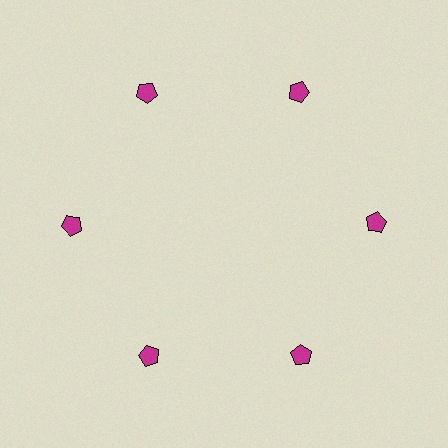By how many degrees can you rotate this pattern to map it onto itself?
The pattern maps onto itself every 60 degrees of rotation.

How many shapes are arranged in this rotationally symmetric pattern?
There are 6 shapes, arranged in 6 groups of 1.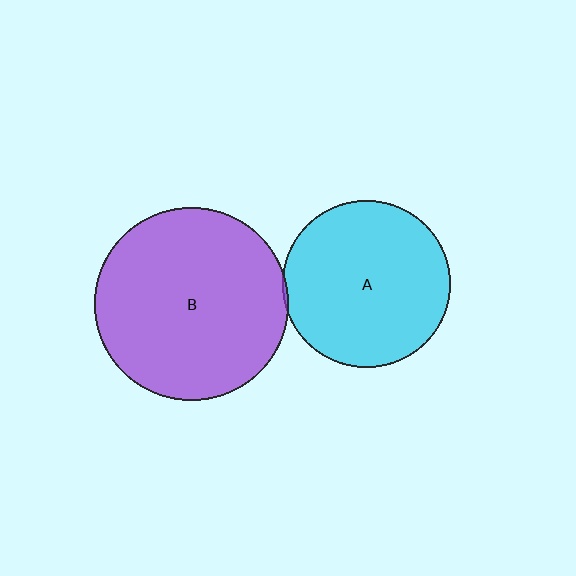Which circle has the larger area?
Circle B (purple).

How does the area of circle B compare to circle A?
Approximately 1.3 times.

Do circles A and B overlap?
Yes.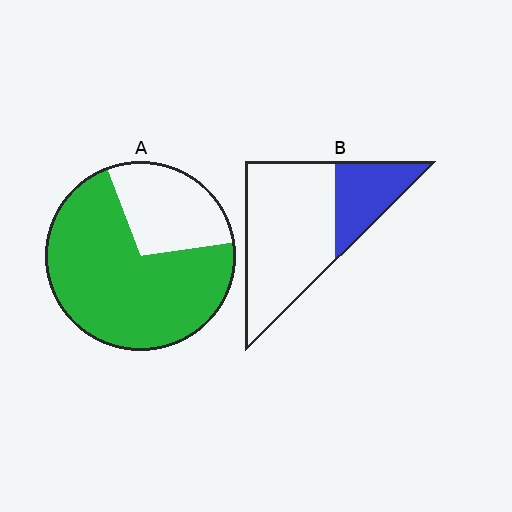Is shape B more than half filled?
No.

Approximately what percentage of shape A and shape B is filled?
A is approximately 70% and B is approximately 30%.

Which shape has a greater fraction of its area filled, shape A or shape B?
Shape A.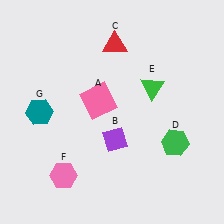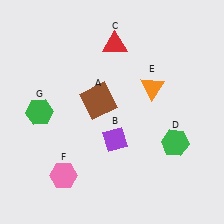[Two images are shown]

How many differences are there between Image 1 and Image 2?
There are 3 differences between the two images.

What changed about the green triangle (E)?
In Image 1, E is green. In Image 2, it changed to orange.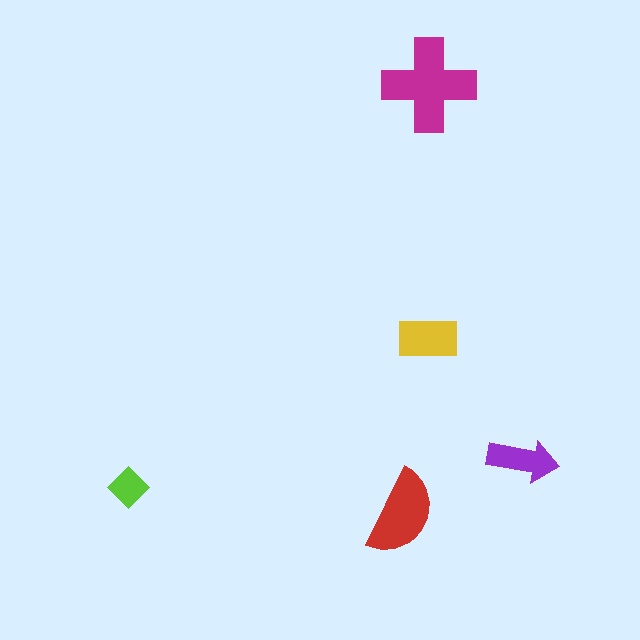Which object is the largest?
The magenta cross.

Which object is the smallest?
The lime diamond.